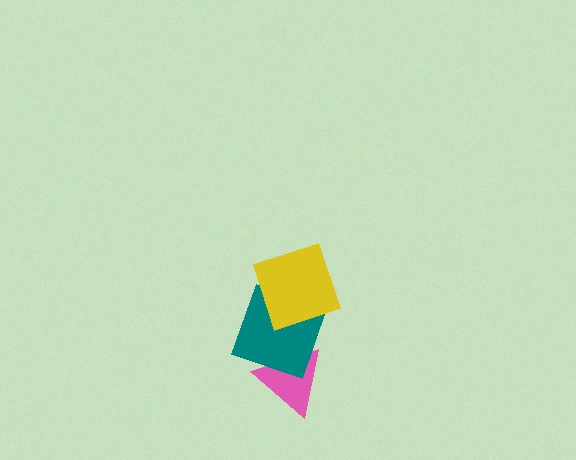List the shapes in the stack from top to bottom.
From top to bottom: the yellow square, the teal square, the pink triangle.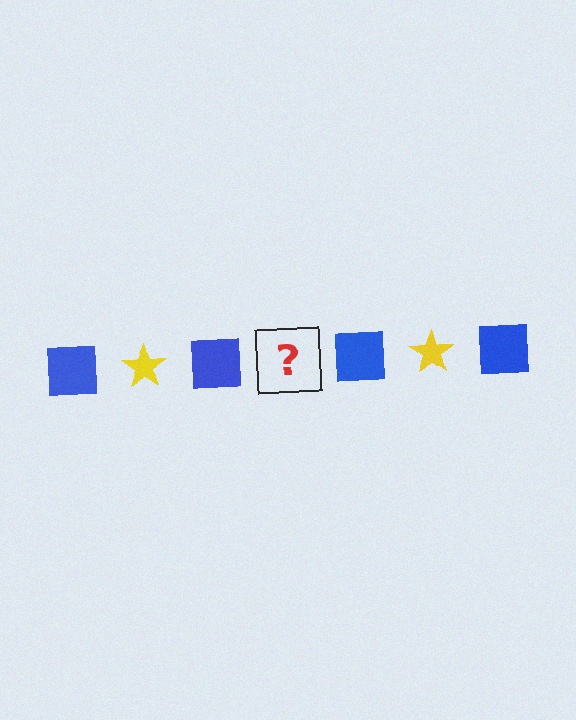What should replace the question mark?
The question mark should be replaced with a yellow star.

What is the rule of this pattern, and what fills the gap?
The rule is that the pattern alternates between blue square and yellow star. The gap should be filled with a yellow star.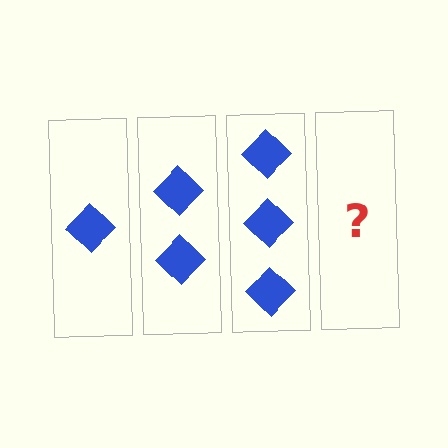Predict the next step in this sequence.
The next step is 4 diamonds.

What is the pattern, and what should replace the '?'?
The pattern is that each step adds one more diamond. The '?' should be 4 diamonds.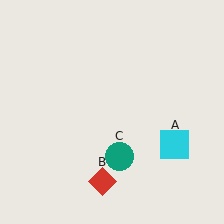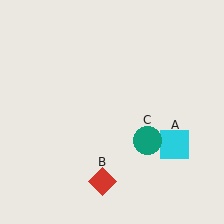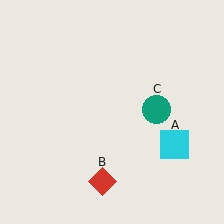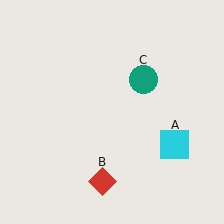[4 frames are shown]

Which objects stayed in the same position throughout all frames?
Cyan square (object A) and red diamond (object B) remained stationary.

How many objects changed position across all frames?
1 object changed position: teal circle (object C).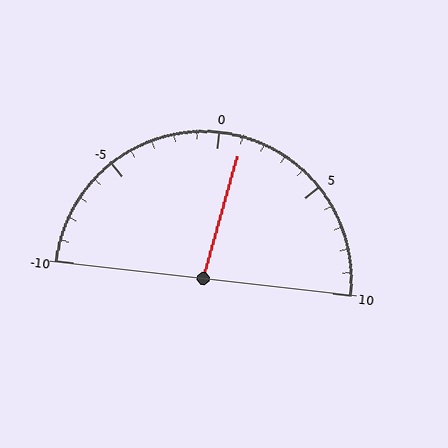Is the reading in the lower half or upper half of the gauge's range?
The reading is in the upper half of the range (-10 to 10).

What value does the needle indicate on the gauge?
The needle indicates approximately 1.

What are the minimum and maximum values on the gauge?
The gauge ranges from -10 to 10.